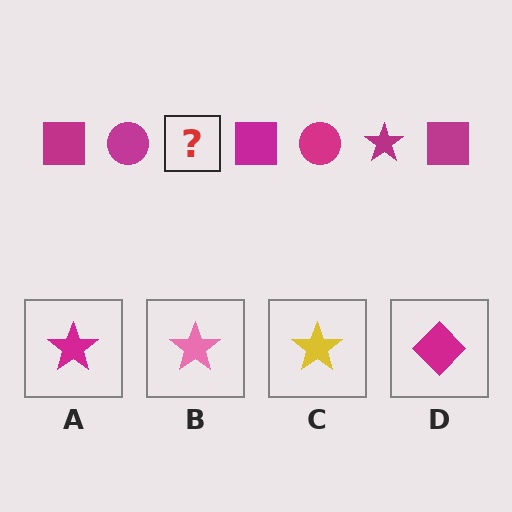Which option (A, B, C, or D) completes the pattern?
A.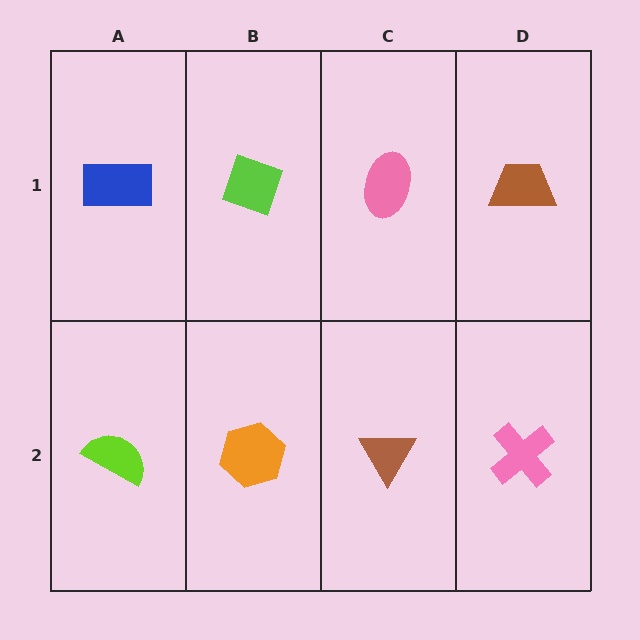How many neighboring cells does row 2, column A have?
2.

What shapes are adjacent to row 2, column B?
A lime diamond (row 1, column B), a lime semicircle (row 2, column A), a brown triangle (row 2, column C).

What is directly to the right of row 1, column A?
A lime diamond.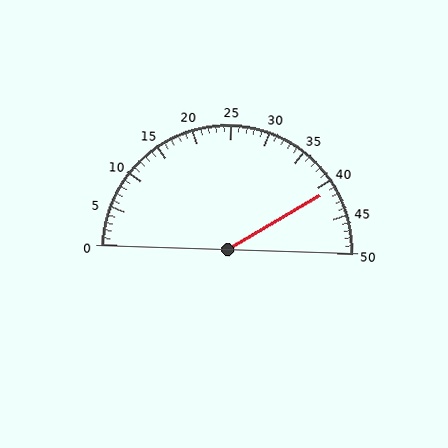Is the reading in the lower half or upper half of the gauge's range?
The reading is in the upper half of the range (0 to 50).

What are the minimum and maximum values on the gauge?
The gauge ranges from 0 to 50.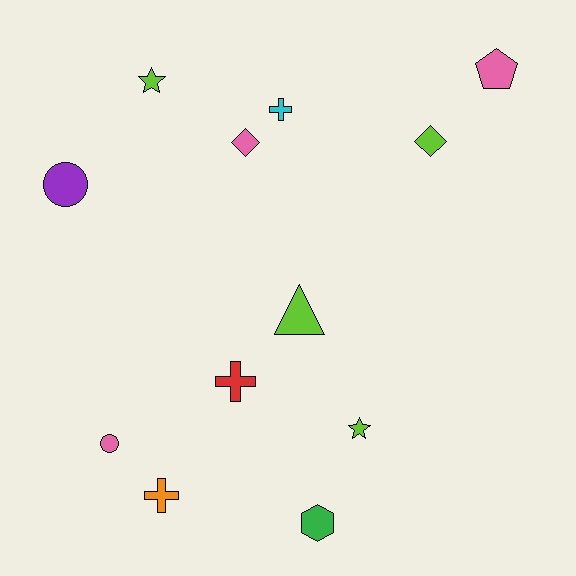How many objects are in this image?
There are 12 objects.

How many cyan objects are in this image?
There is 1 cyan object.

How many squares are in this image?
There are no squares.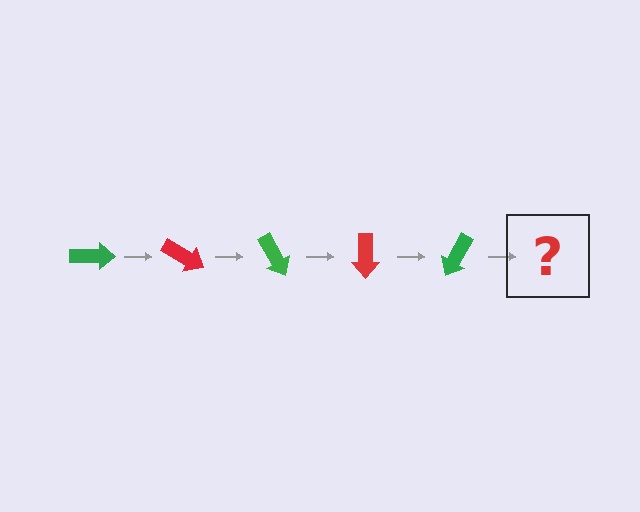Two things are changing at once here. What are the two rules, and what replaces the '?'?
The two rules are that it rotates 30 degrees each step and the color cycles through green and red. The '?' should be a red arrow, rotated 150 degrees from the start.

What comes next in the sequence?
The next element should be a red arrow, rotated 150 degrees from the start.